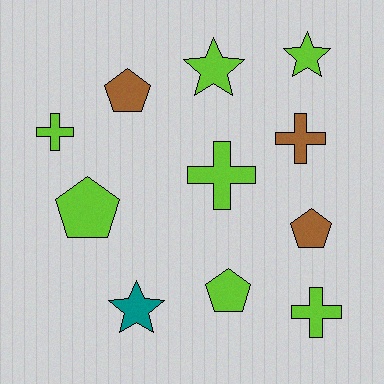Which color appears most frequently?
Lime, with 7 objects.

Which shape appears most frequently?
Pentagon, with 4 objects.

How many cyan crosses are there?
There are no cyan crosses.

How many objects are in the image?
There are 11 objects.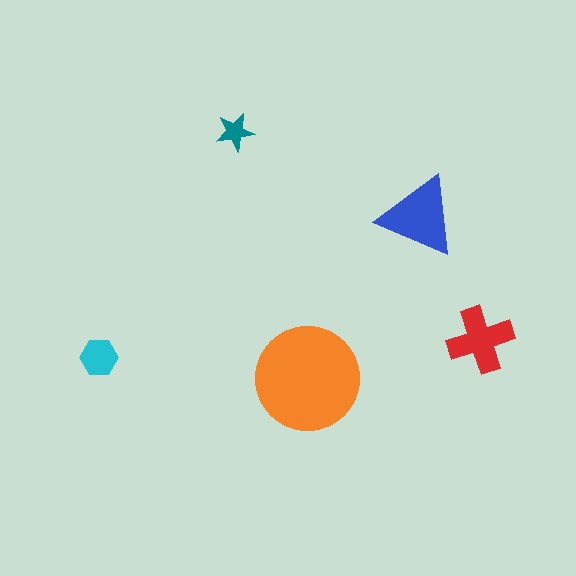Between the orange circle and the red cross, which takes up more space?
The orange circle.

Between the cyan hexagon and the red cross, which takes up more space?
The red cross.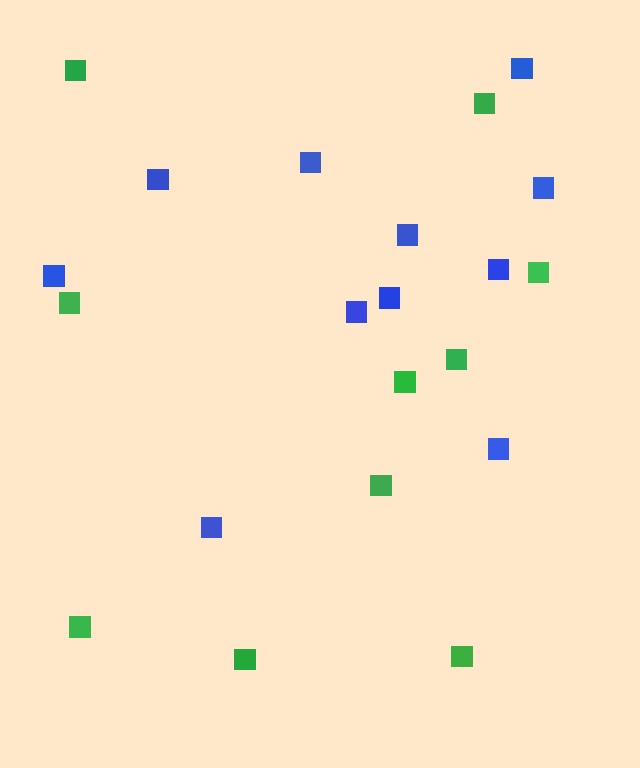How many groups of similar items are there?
There are 2 groups: one group of green squares (10) and one group of blue squares (11).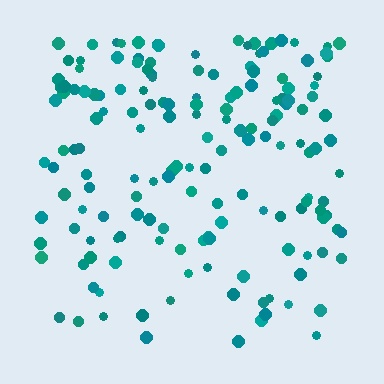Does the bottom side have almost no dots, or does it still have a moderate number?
Still a moderate number, just noticeably fewer than the top.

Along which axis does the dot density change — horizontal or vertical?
Vertical.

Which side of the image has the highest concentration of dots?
The top.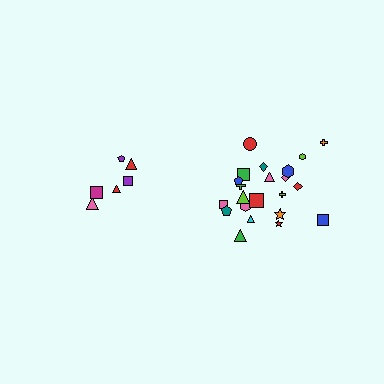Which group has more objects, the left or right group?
The right group.